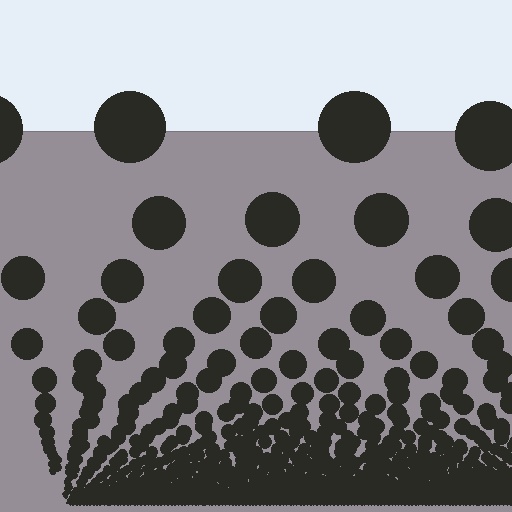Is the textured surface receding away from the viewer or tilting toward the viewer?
The surface appears to tilt toward the viewer. Texture elements get larger and sparser toward the top.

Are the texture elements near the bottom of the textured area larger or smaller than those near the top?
Smaller. The gradient is inverted — elements near the bottom are smaller and denser.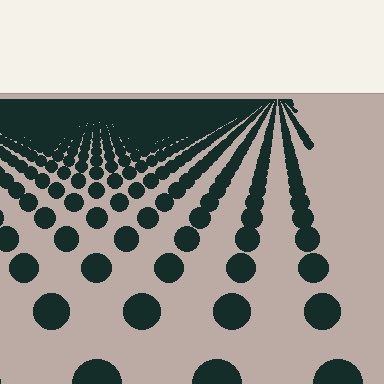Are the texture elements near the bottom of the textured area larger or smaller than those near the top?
Larger. Near the bottom, elements are closer to the viewer and appear at a bigger on-screen size.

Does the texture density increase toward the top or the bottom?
Density increases toward the top.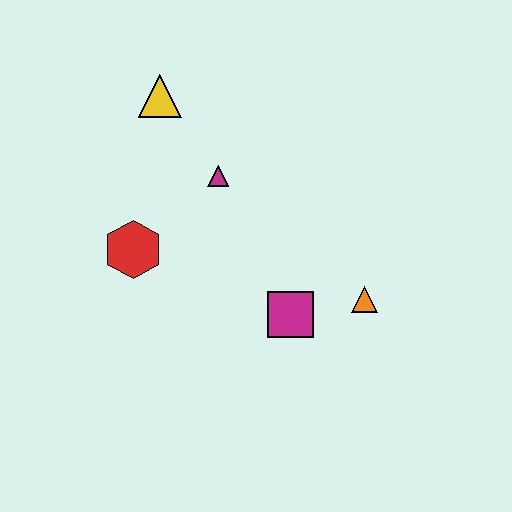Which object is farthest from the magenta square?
The yellow triangle is farthest from the magenta square.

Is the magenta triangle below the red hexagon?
No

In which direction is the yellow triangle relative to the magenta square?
The yellow triangle is above the magenta square.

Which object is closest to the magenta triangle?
The yellow triangle is closest to the magenta triangle.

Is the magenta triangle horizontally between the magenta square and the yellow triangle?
Yes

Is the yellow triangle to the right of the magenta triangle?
No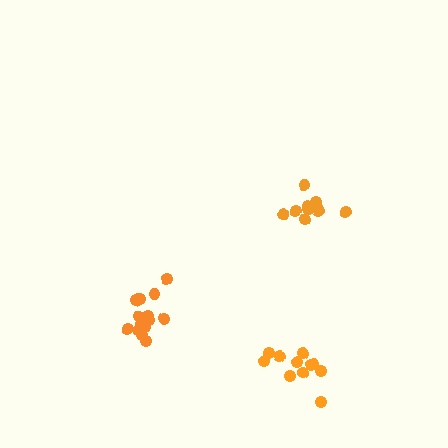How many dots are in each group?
Group 1: 10 dots, Group 2: 15 dots, Group 3: 11 dots (36 total).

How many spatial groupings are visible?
There are 3 spatial groupings.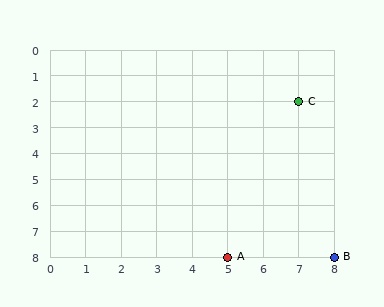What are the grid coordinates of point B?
Point B is at grid coordinates (8, 8).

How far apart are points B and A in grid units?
Points B and A are 3 columns apart.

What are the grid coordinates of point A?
Point A is at grid coordinates (5, 8).